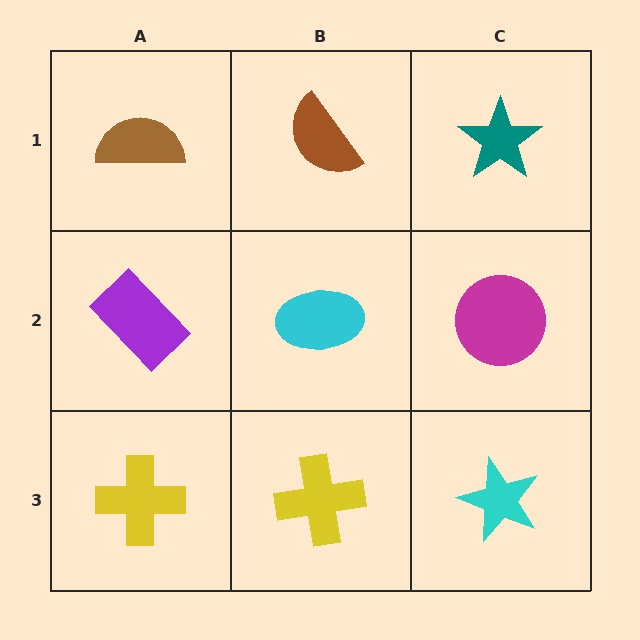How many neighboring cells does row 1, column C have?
2.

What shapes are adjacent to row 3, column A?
A purple rectangle (row 2, column A), a yellow cross (row 3, column B).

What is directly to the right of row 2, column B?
A magenta circle.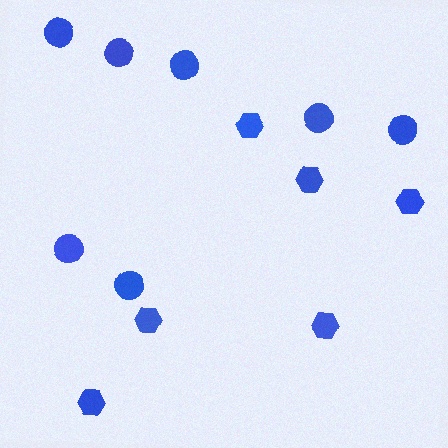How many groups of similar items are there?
There are 2 groups: one group of hexagons (6) and one group of circles (7).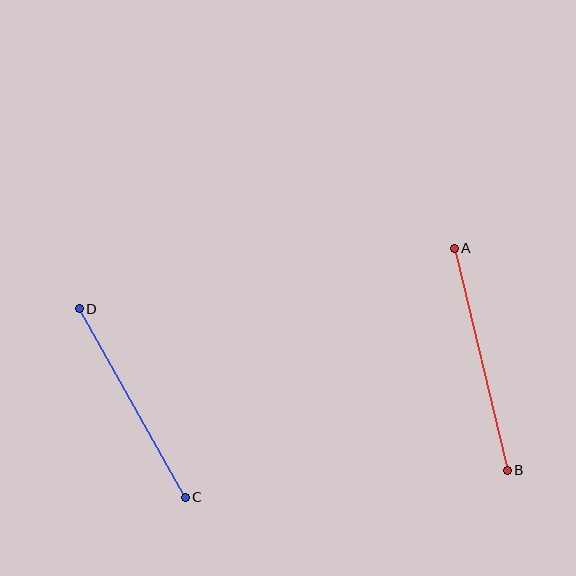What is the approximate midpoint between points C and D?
The midpoint is at approximately (132, 403) pixels.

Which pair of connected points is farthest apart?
Points A and B are farthest apart.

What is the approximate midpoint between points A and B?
The midpoint is at approximately (481, 359) pixels.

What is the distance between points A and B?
The distance is approximately 229 pixels.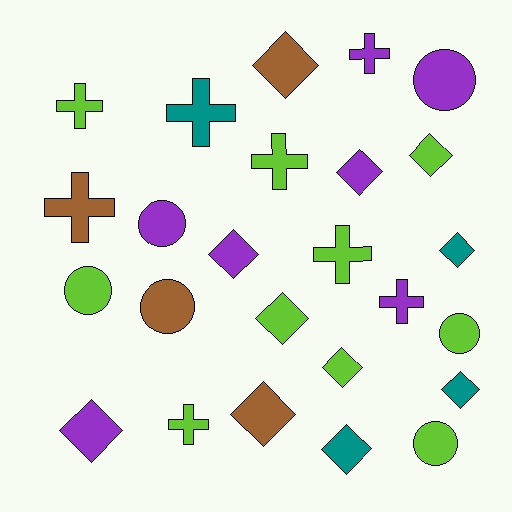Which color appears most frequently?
Lime, with 10 objects.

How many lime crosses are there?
There are 4 lime crosses.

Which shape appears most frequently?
Diamond, with 11 objects.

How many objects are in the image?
There are 25 objects.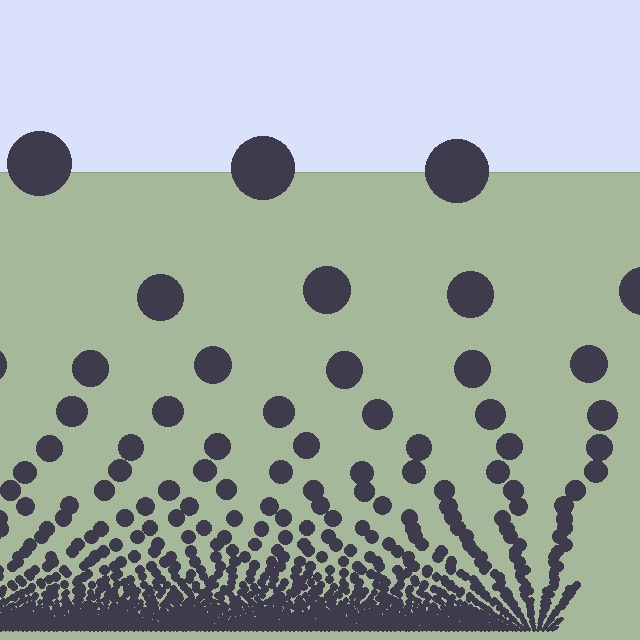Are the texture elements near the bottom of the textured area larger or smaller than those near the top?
Smaller. The gradient is inverted — elements near the bottom are smaller and denser.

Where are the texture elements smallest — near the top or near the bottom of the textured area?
Near the bottom.